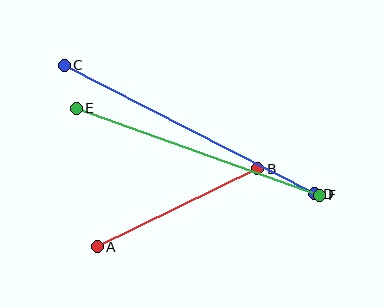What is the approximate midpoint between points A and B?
The midpoint is at approximately (178, 208) pixels.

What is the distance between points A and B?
The distance is approximately 178 pixels.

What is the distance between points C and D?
The distance is approximately 281 pixels.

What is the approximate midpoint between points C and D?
The midpoint is at approximately (189, 130) pixels.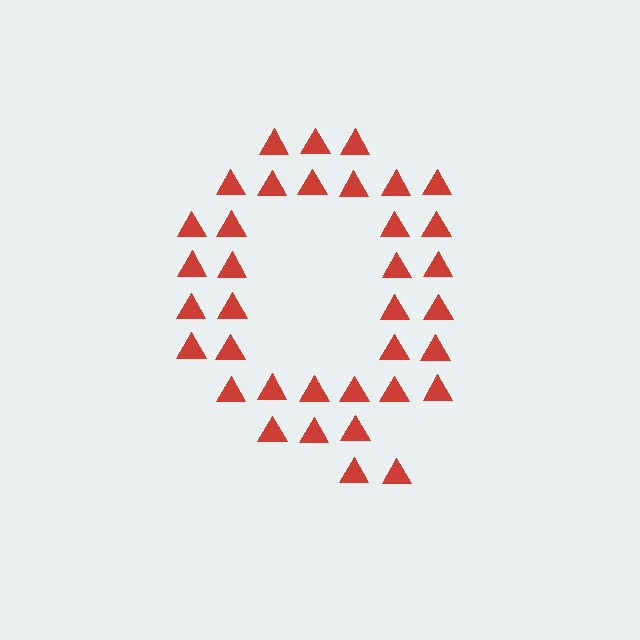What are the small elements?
The small elements are triangles.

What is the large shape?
The large shape is the letter Q.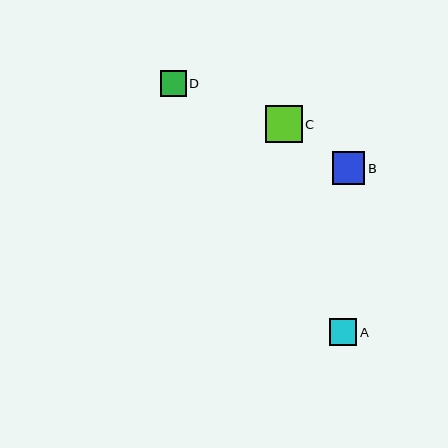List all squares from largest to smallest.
From largest to smallest: C, B, A, D.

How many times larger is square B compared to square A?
Square B is approximately 1.2 times the size of square A.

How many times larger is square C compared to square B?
Square C is approximately 1.1 times the size of square B.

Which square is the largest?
Square C is the largest with a size of approximately 36 pixels.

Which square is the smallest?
Square D is the smallest with a size of approximately 26 pixels.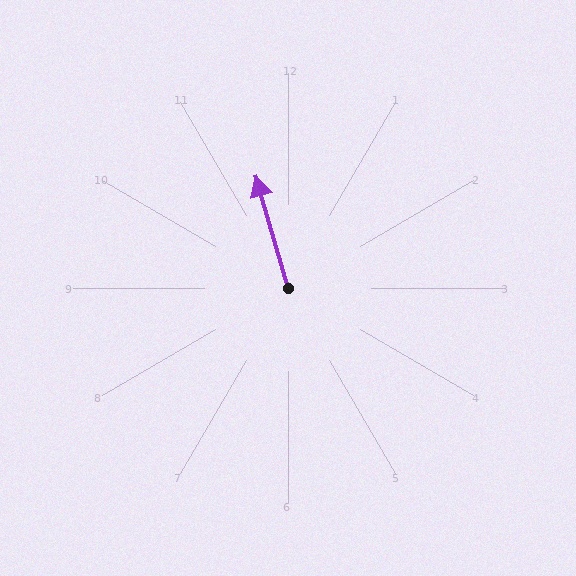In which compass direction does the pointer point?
North.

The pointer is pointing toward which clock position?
Roughly 11 o'clock.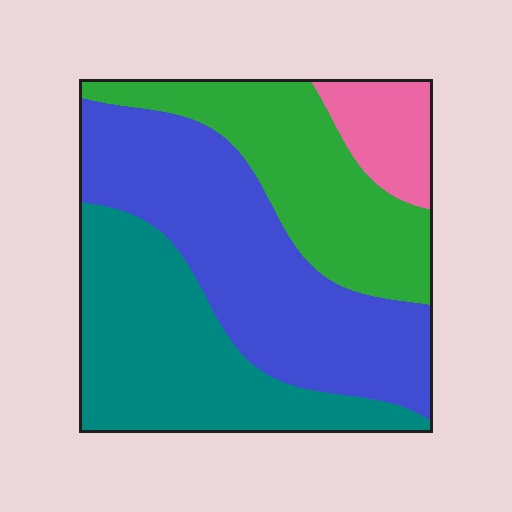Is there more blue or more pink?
Blue.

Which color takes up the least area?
Pink, at roughly 10%.